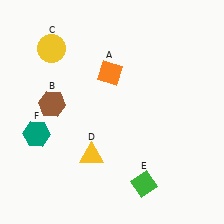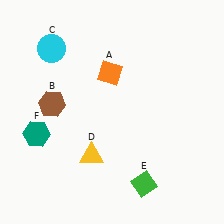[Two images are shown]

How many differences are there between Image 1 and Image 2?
There is 1 difference between the two images.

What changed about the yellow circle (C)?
In Image 1, C is yellow. In Image 2, it changed to cyan.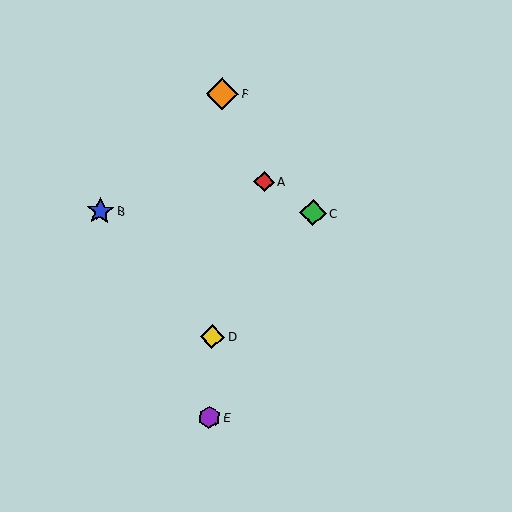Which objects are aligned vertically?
Objects D, E, F are aligned vertically.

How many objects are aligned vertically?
3 objects (D, E, F) are aligned vertically.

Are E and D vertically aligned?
Yes, both are at x≈209.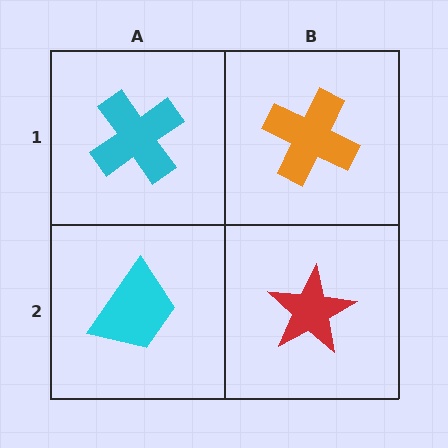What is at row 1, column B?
An orange cross.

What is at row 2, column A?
A cyan trapezoid.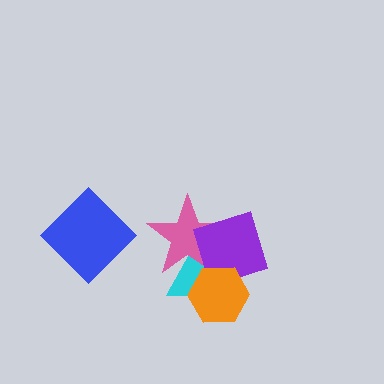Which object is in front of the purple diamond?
The orange hexagon is in front of the purple diamond.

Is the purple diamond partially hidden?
Yes, it is partially covered by another shape.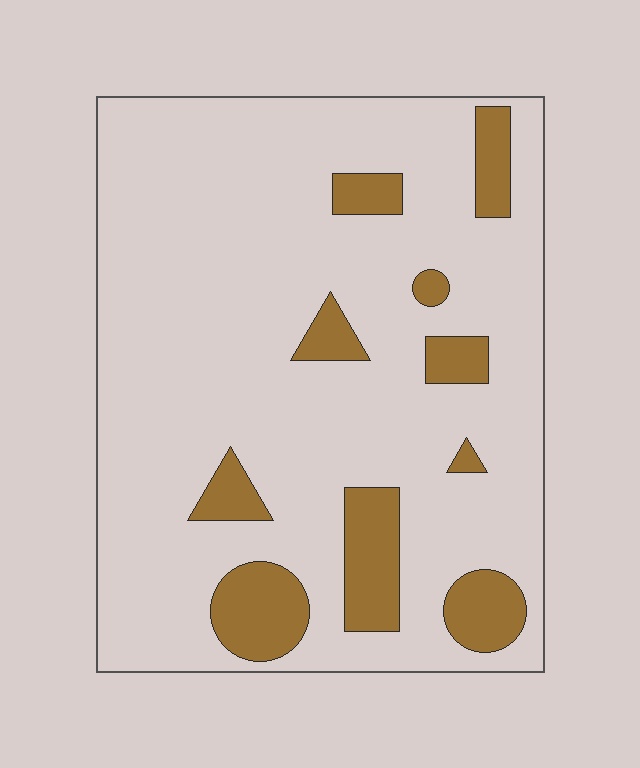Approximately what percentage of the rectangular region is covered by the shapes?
Approximately 15%.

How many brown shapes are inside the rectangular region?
10.